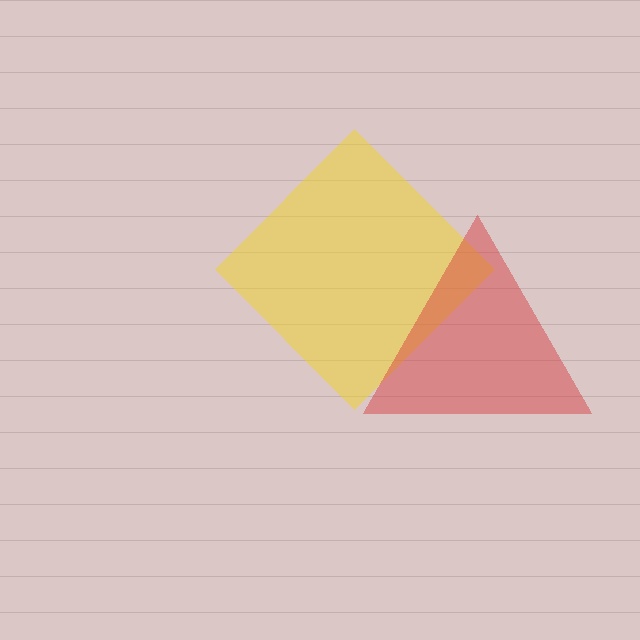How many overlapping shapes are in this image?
There are 2 overlapping shapes in the image.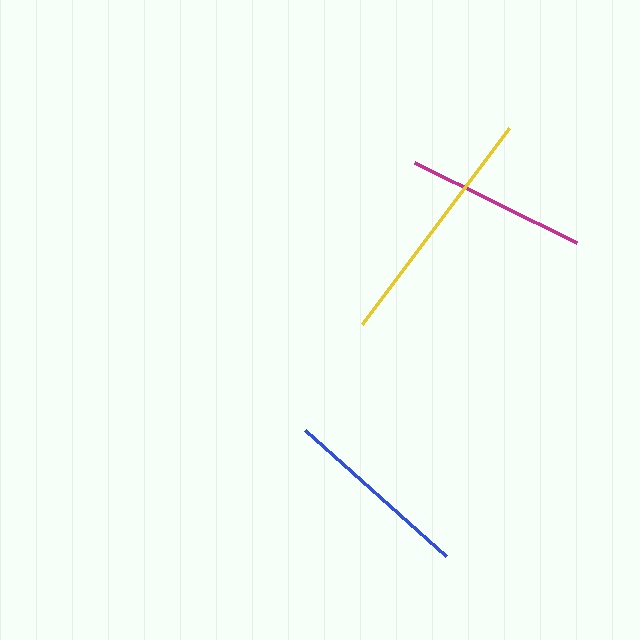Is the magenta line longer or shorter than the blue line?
The blue line is longer than the magenta line.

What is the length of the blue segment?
The blue segment is approximately 189 pixels long.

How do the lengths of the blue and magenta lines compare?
The blue and magenta lines are approximately the same length.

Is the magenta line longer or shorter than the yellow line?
The yellow line is longer than the magenta line.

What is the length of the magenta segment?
The magenta segment is approximately 181 pixels long.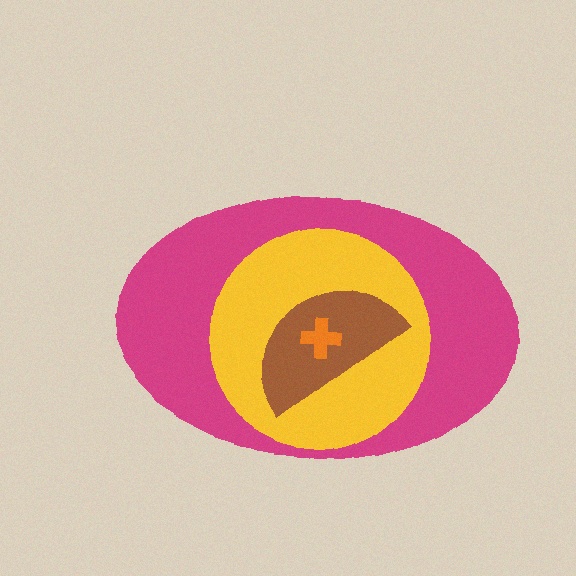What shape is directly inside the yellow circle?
The brown semicircle.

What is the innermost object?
The orange cross.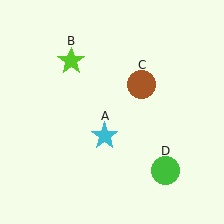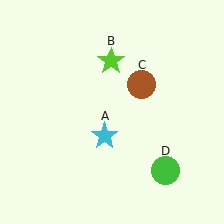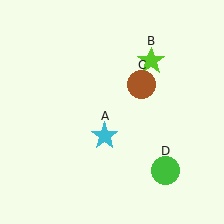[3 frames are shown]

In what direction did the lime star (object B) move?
The lime star (object B) moved right.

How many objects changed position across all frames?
1 object changed position: lime star (object B).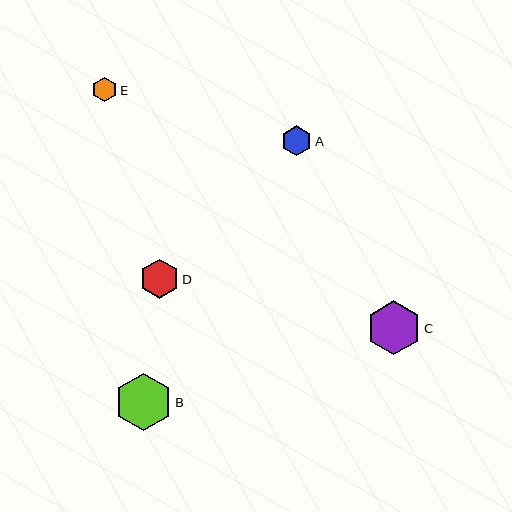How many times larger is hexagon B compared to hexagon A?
Hexagon B is approximately 1.9 times the size of hexagon A.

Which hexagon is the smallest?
Hexagon E is the smallest with a size of approximately 25 pixels.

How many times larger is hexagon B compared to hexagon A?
Hexagon B is approximately 1.9 times the size of hexagon A.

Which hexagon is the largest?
Hexagon B is the largest with a size of approximately 57 pixels.